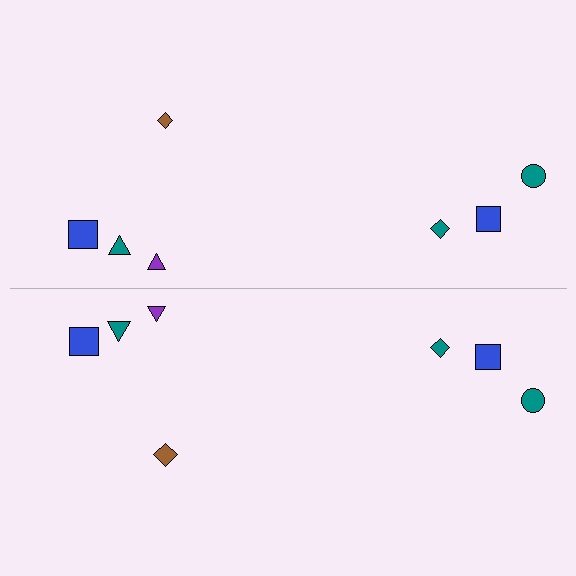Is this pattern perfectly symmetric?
No, the pattern is not perfectly symmetric. The brown diamond on the bottom side has a different size than its mirror counterpart.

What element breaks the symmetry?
The brown diamond on the bottom side has a different size than its mirror counterpart.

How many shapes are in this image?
There are 14 shapes in this image.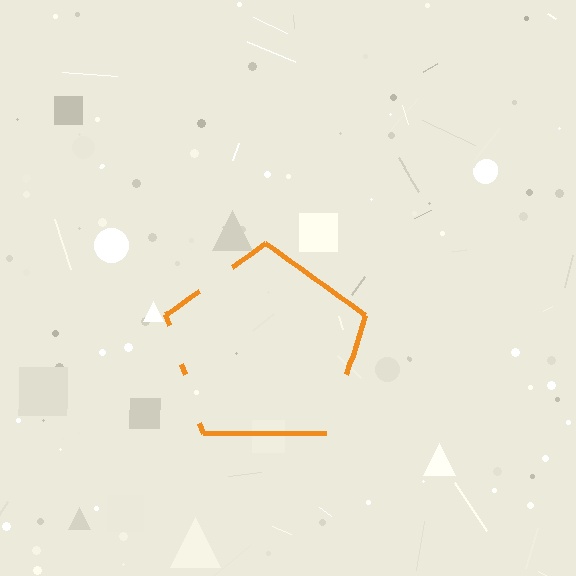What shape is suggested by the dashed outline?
The dashed outline suggests a pentagon.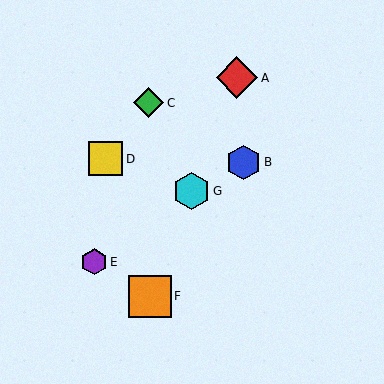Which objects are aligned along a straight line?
Objects A, F, G are aligned along a straight line.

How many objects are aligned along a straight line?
3 objects (A, F, G) are aligned along a straight line.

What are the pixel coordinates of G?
Object G is at (192, 191).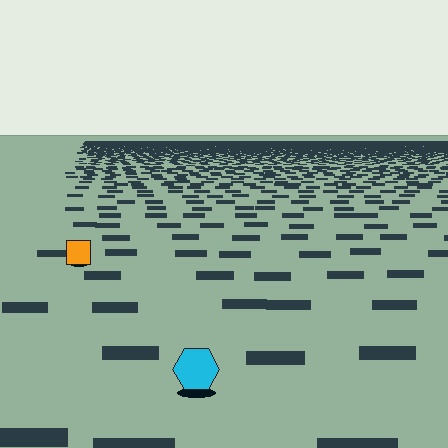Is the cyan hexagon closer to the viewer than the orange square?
Yes. The cyan hexagon is closer — you can tell from the texture gradient: the ground texture is coarser near it.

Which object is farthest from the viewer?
The orange square is farthest from the viewer. It appears smaller and the ground texture around it is denser.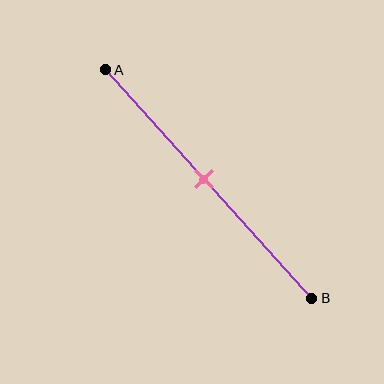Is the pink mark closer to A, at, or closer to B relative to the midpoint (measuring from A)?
The pink mark is approximately at the midpoint of segment AB.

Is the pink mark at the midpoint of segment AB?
Yes, the mark is approximately at the midpoint.